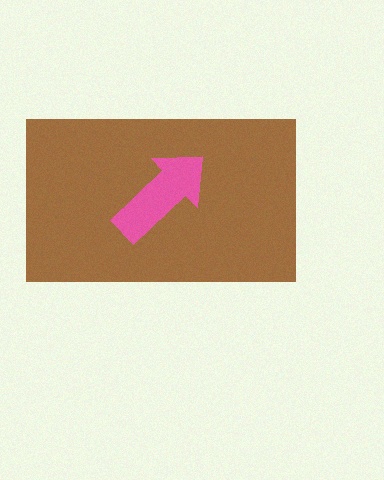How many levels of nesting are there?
2.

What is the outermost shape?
The brown rectangle.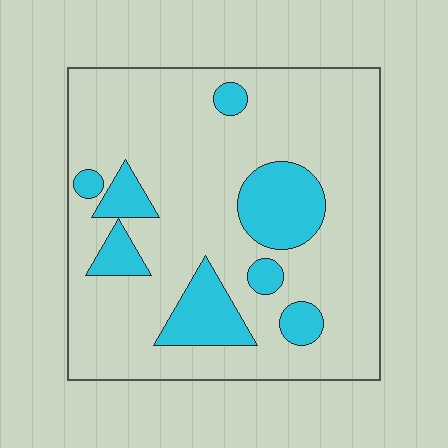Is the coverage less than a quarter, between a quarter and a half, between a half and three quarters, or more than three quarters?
Less than a quarter.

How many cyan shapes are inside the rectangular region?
8.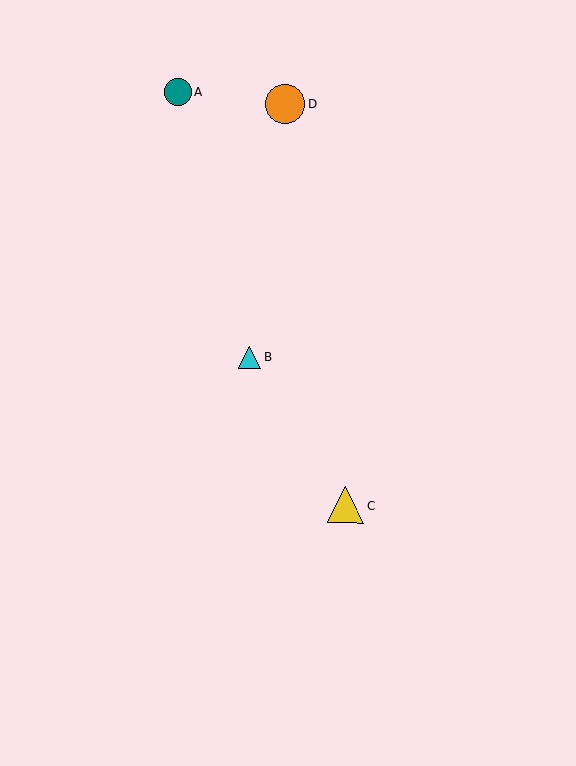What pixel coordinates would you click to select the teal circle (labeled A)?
Click at (178, 92) to select the teal circle A.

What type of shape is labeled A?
Shape A is a teal circle.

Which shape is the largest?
The orange circle (labeled D) is the largest.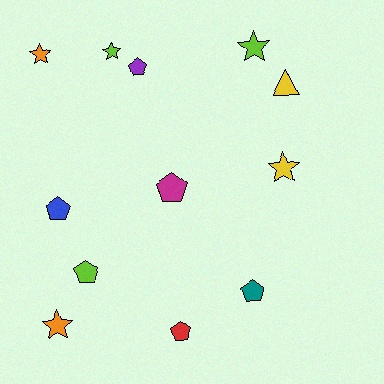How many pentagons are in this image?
There are 6 pentagons.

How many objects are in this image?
There are 12 objects.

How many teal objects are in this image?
There is 1 teal object.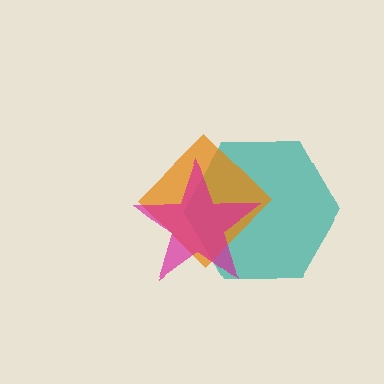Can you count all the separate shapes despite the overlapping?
Yes, there are 3 separate shapes.